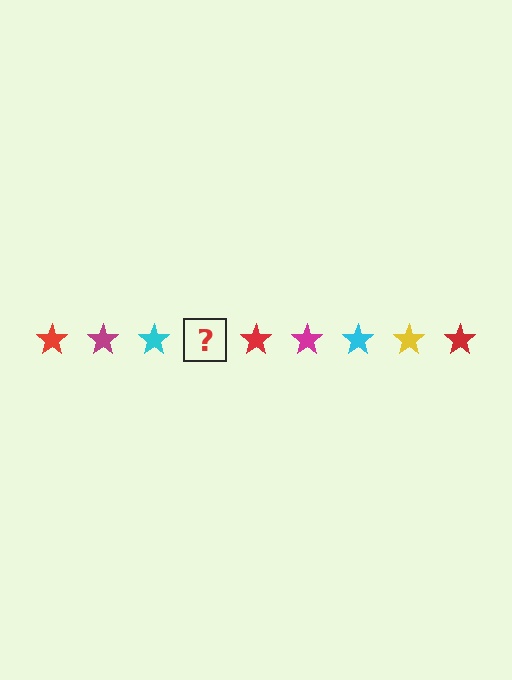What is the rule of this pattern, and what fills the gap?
The rule is that the pattern cycles through red, magenta, cyan, yellow stars. The gap should be filled with a yellow star.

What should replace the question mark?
The question mark should be replaced with a yellow star.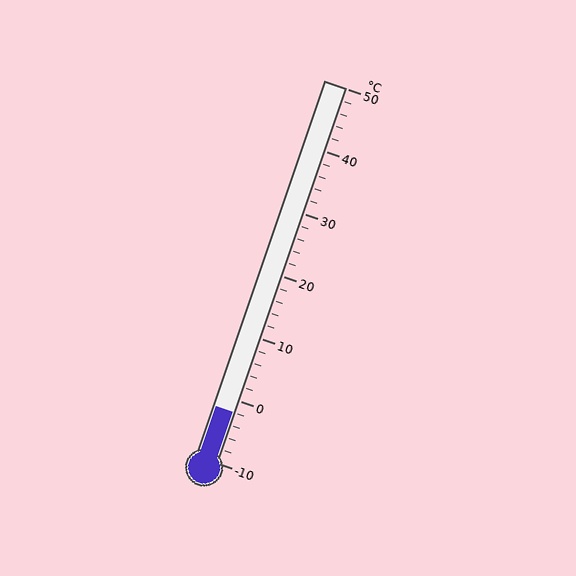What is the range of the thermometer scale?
The thermometer scale ranges from -10°C to 50°C.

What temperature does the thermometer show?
The thermometer shows approximately -2°C.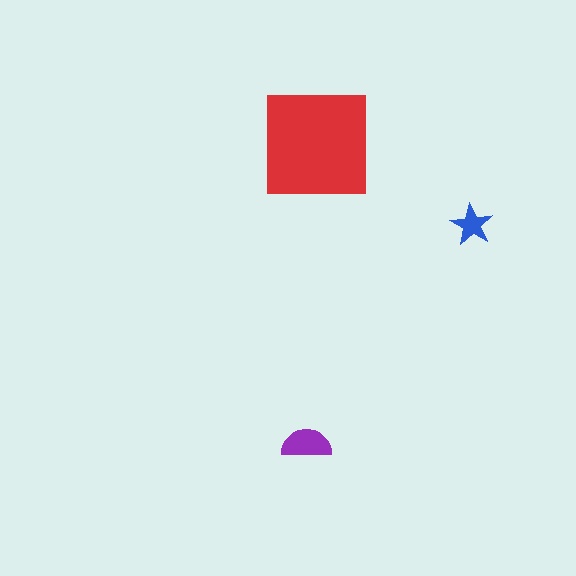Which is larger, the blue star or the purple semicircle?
The purple semicircle.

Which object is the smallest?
The blue star.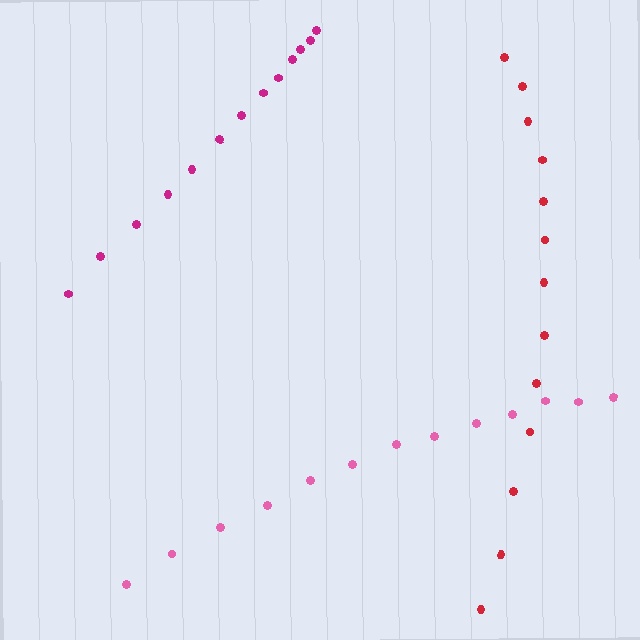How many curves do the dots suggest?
There are 3 distinct paths.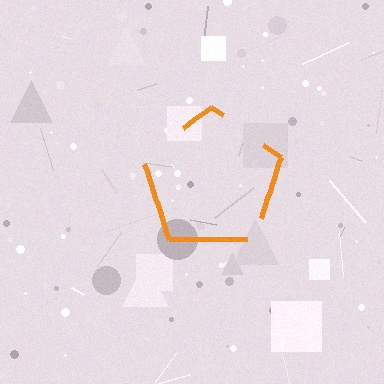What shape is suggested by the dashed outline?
The dashed outline suggests a pentagon.